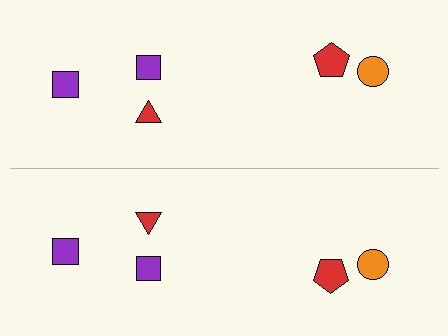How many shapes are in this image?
There are 10 shapes in this image.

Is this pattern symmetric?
Yes, this pattern has bilateral (reflection) symmetry.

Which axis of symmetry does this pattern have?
The pattern has a horizontal axis of symmetry running through the center of the image.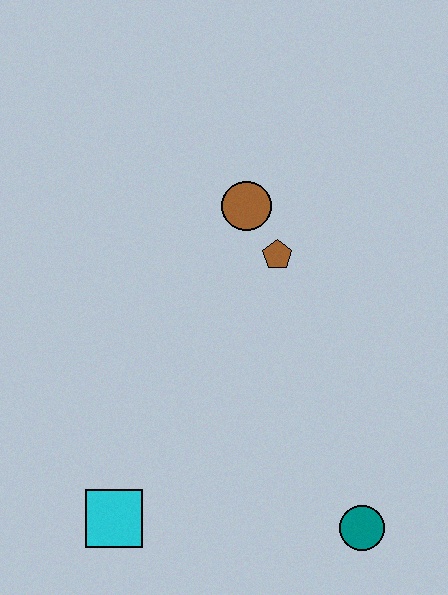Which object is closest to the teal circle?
The cyan square is closest to the teal circle.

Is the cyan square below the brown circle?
Yes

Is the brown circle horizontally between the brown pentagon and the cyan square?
Yes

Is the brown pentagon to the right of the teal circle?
No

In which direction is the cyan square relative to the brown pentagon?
The cyan square is below the brown pentagon.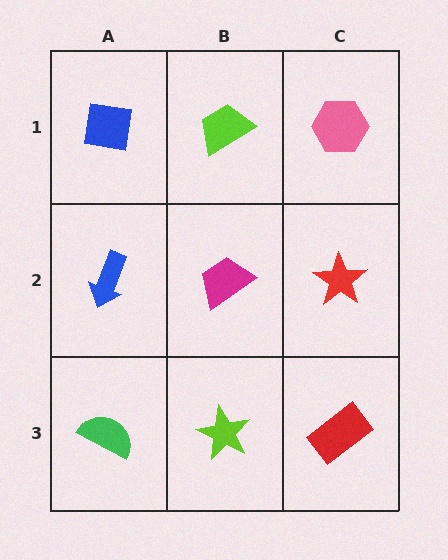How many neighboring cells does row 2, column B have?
4.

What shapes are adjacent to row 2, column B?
A lime trapezoid (row 1, column B), a lime star (row 3, column B), a blue arrow (row 2, column A), a red star (row 2, column C).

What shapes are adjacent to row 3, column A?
A blue arrow (row 2, column A), a lime star (row 3, column B).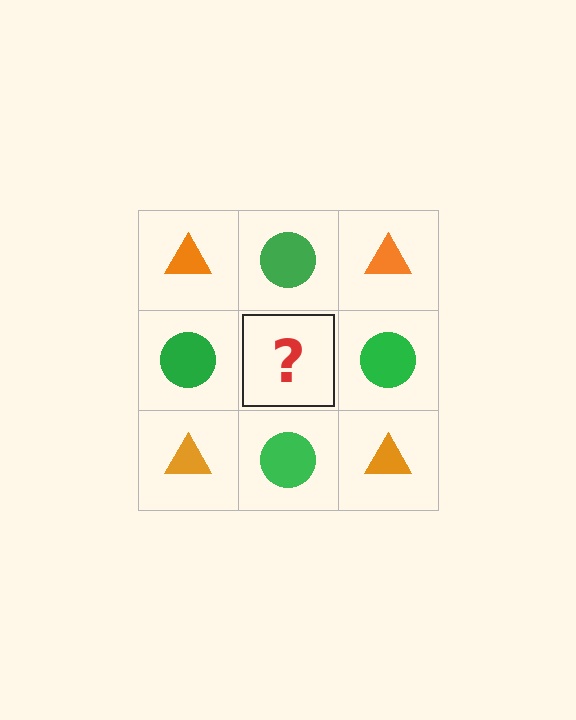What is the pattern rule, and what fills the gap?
The rule is that it alternates orange triangle and green circle in a checkerboard pattern. The gap should be filled with an orange triangle.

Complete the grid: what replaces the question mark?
The question mark should be replaced with an orange triangle.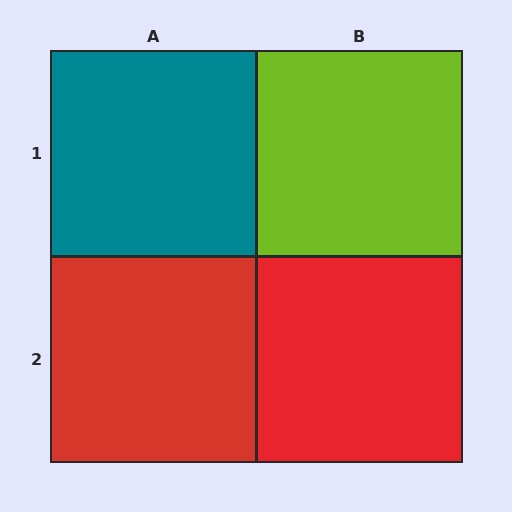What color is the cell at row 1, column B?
Lime.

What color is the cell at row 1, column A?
Teal.